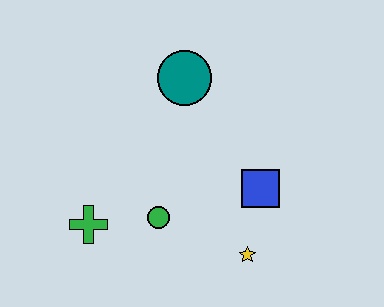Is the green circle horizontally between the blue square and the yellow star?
No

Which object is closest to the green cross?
The green circle is closest to the green cross.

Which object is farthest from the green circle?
The teal circle is farthest from the green circle.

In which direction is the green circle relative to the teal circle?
The green circle is below the teal circle.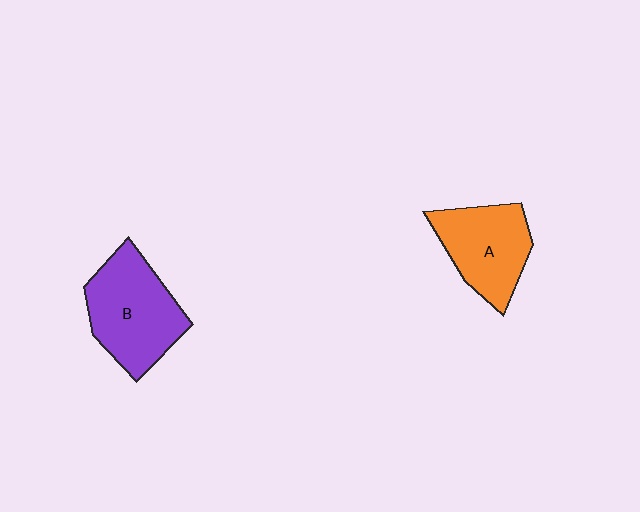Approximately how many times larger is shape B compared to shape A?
Approximately 1.2 times.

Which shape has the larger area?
Shape B (purple).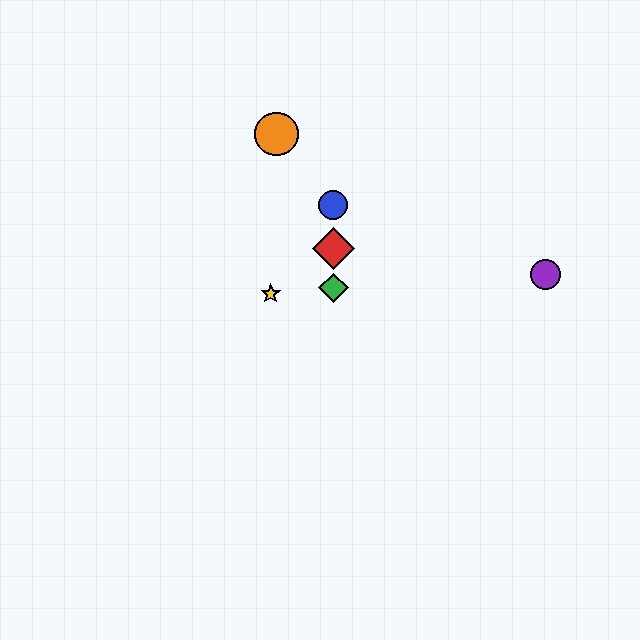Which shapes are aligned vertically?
The red diamond, the blue circle, the green diamond are aligned vertically.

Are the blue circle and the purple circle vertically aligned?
No, the blue circle is at x≈333 and the purple circle is at x≈545.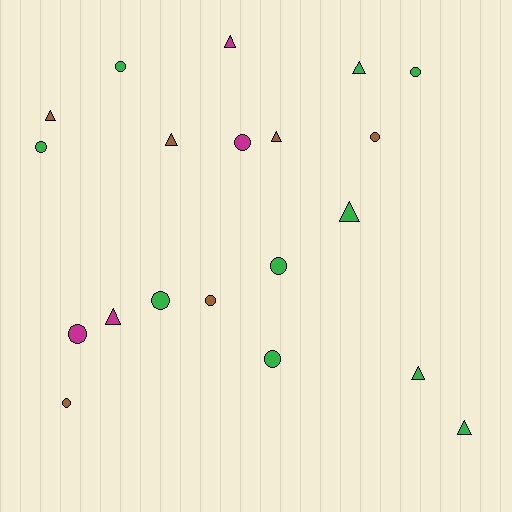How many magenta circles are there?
There are 2 magenta circles.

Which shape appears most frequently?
Circle, with 11 objects.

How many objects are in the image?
There are 20 objects.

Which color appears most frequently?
Green, with 10 objects.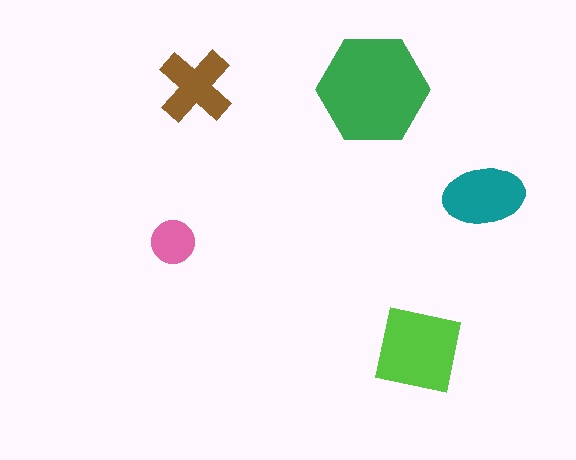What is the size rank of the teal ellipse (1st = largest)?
3rd.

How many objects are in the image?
There are 5 objects in the image.